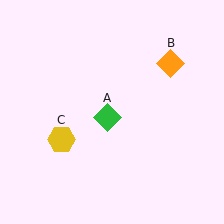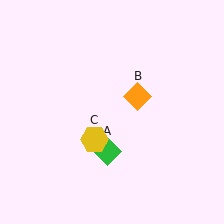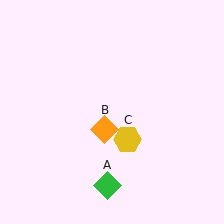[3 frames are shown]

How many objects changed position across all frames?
3 objects changed position: green diamond (object A), orange diamond (object B), yellow hexagon (object C).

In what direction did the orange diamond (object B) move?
The orange diamond (object B) moved down and to the left.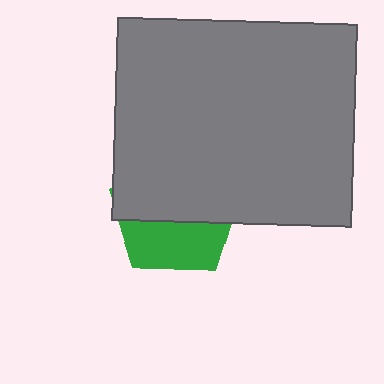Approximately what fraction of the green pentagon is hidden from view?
Roughly 61% of the green pentagon is hidden behind the gray rectangle.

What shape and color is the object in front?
The object in front is a gray rectangle.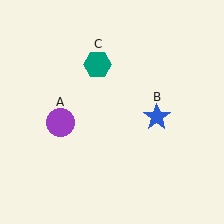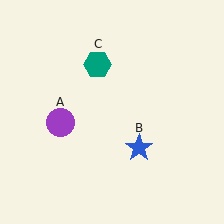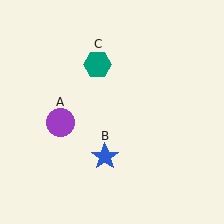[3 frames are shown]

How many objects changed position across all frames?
1 object changed position: blue star (object B).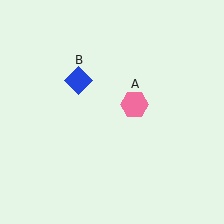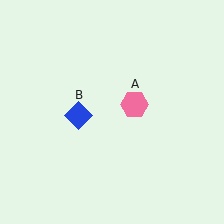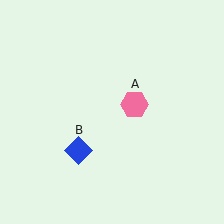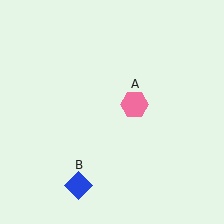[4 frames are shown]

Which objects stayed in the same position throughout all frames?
Pink hexagon (object A) remained stationary.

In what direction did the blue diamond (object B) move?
The blue diamond (object B) moved down.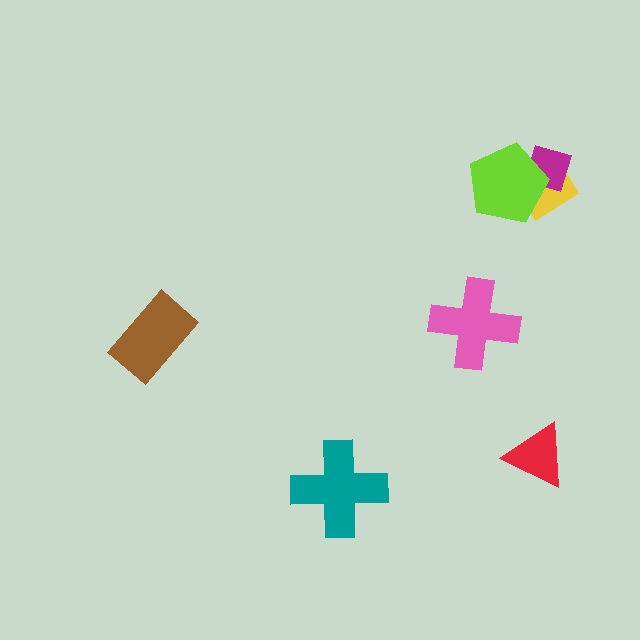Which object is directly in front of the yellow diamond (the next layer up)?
The magenta diamond is directly in front of the yellow diamond.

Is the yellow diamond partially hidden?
Yes, it is partially covered by another shape.